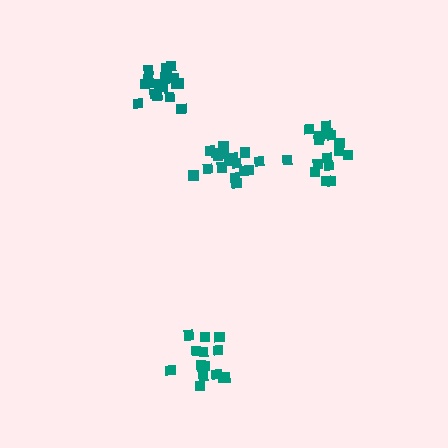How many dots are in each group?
Group 1: 20 dots, Group 2: 18 dots, Group 3: 15 dots, Group 4: 15 dots (68 total).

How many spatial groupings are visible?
There are 4 spatial groupings.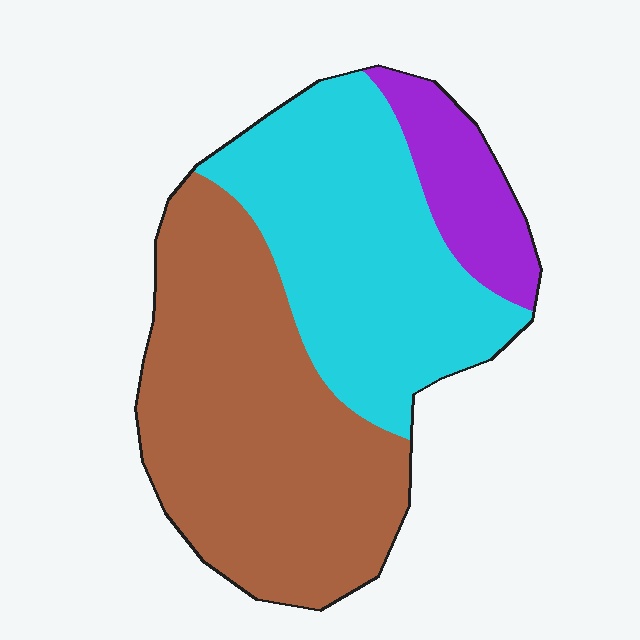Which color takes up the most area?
Brown, at roughly 50%.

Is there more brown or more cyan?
Brown.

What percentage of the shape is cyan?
Cyan takes up between a third and a half of the shape.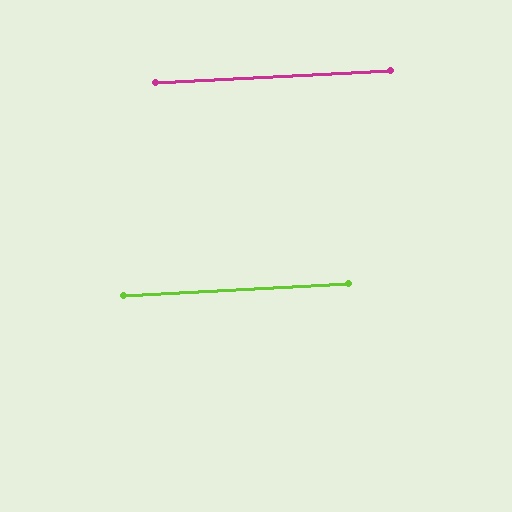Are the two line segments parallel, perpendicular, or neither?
Parallel — their directions differ by only 0.1°.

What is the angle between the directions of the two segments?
Approximately 0 degrees.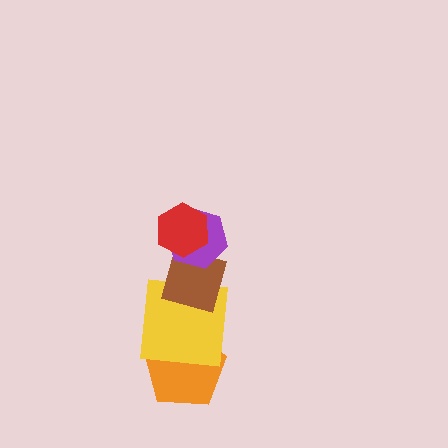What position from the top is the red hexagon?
The red hexagon is 1st from the top.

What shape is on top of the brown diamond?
The purple hexagon is on top of the brown diamond.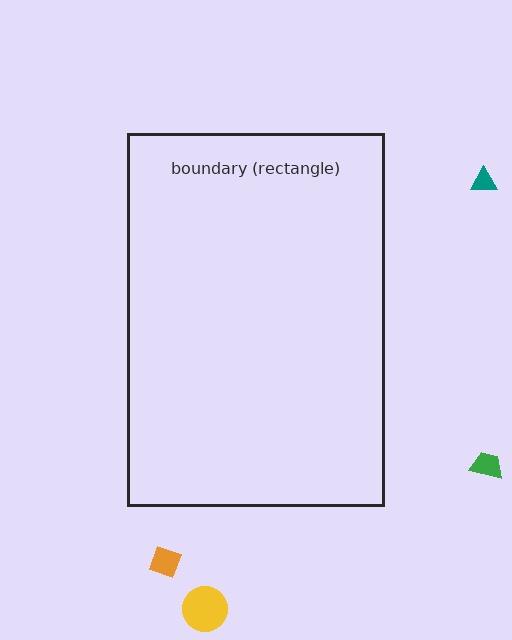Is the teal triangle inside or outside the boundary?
Outside.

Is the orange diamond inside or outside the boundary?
Outside.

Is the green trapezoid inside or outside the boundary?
Outside.